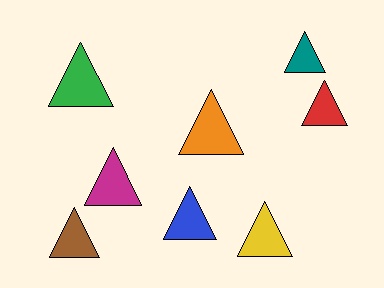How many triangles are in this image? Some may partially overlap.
There are 8 triangles.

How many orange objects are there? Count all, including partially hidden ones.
There is 1 orange object.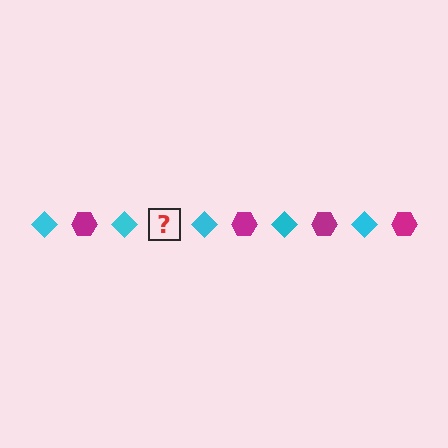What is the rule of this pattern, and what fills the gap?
The rule is that the pattern alternates between cyan diamond and magenta hexagon. The gap should be filled with a magenta hexagon.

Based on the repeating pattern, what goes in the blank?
The blank should be a magenta hexagon.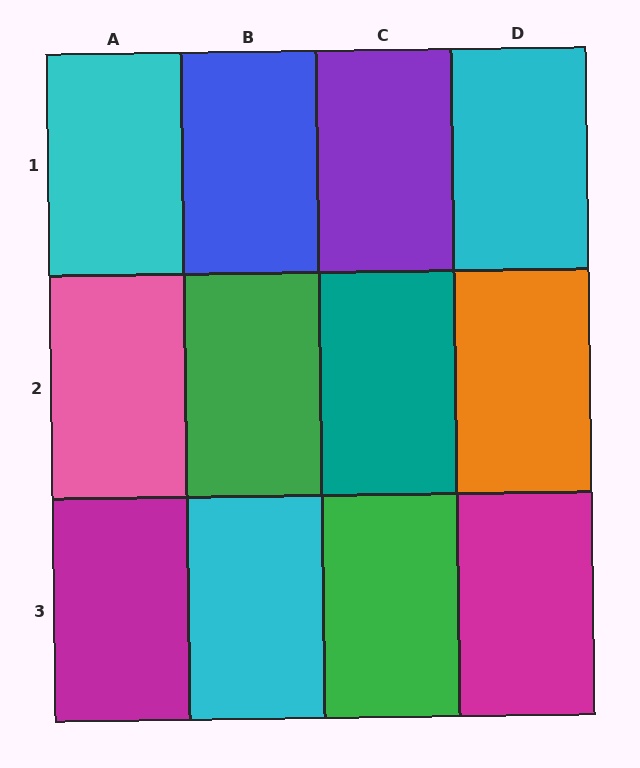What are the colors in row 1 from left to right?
Cyan, blue, purple, cyan.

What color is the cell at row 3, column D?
Magenta.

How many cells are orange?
1 cell is orange.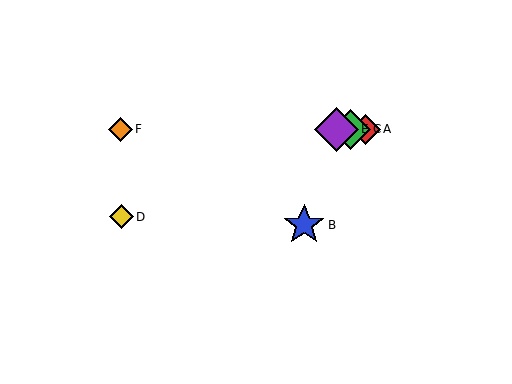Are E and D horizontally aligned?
No, E is at y≈129 and D is at y≈217.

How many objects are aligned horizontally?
4 objects (A, C, E, F) are aligned horizontally.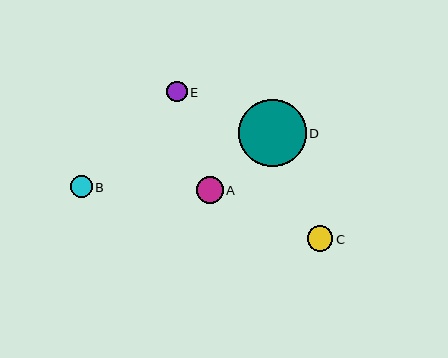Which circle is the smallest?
Circle E is the smallest with a size of approximately 21 pixels.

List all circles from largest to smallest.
From largest to smallest: D, A, C, B, E.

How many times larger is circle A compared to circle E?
Circle A is approximately 1.3 times the size of circle E.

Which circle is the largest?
Circle D is the largest with a size of approximately 67 pixels.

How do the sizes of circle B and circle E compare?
Circle B and circle E are approximately the same size.